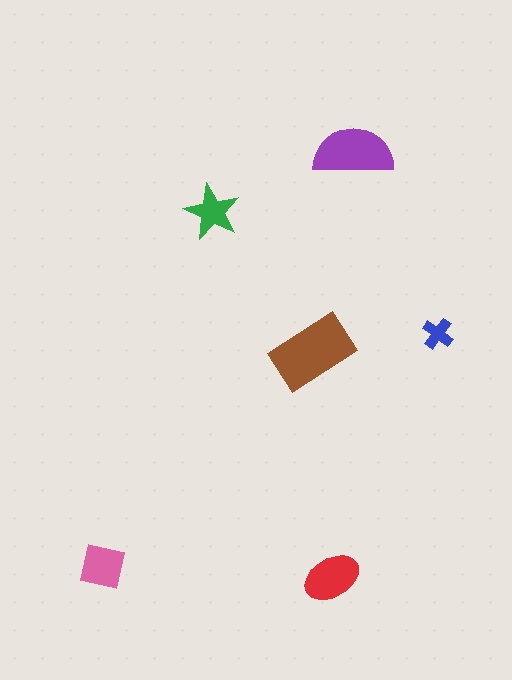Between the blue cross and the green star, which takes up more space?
The green star.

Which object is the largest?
The brown rectangle.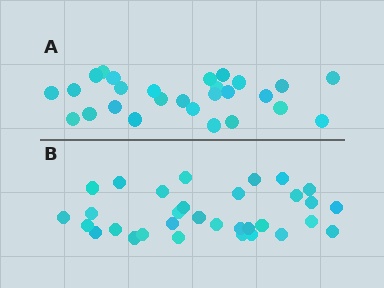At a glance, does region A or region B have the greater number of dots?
Region B (the bottom region) has more dots.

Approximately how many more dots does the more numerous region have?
Region B has about 5 more dots than region A.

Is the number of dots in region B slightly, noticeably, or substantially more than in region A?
Region B has only slightly more — the two regions are fairly close. The ratio is roughly 1.2 to 1.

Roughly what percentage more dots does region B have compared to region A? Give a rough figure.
About 20% more.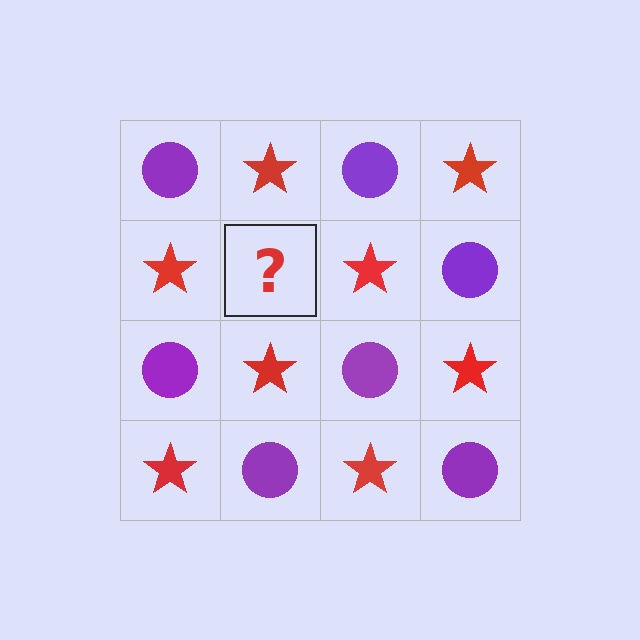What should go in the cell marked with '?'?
The missing cell should contain a purple circle.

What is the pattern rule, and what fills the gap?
The rule is that it alternates purple circle and red star in a checkerboard pattern. The gap should be filled with a purple circle.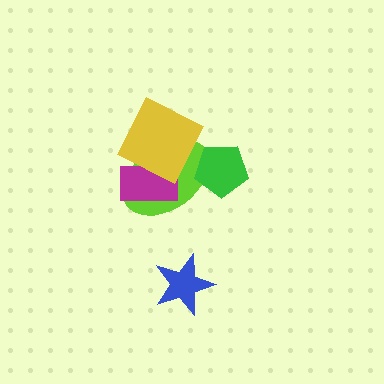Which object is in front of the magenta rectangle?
The yellow square is in front of the magenta rectangle.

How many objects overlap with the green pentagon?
1 object overlaps with the green pentagon.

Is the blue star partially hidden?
No, no other shape covers it.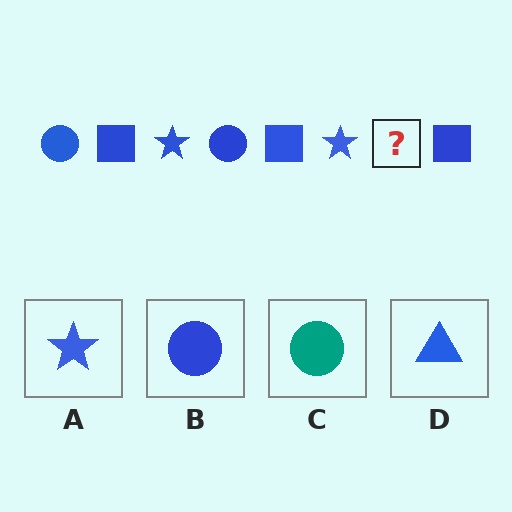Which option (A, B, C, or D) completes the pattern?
B.